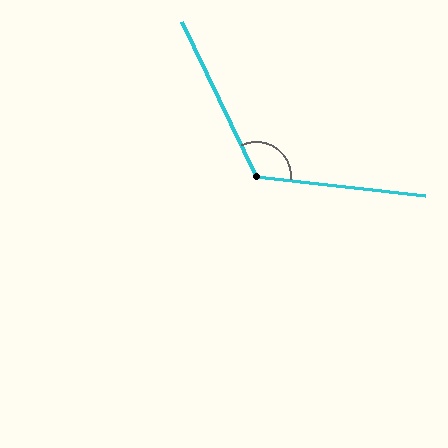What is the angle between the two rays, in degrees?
Approximately 122 degrees.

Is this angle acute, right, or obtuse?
It is obtuse.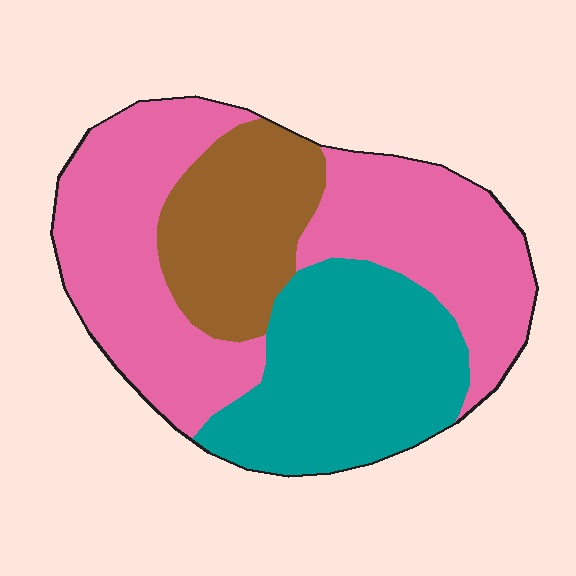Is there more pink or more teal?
Pink.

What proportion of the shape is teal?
Teal takes up between a sixth and a third of the shape.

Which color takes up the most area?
Pink, at roughly 50%.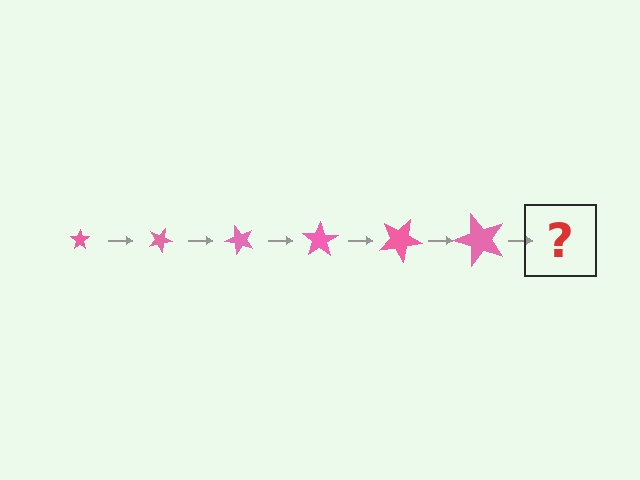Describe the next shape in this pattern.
It should be a star, larger than the previous one and rotated 150 degrees from the start.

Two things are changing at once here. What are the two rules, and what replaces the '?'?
The two rules are that the star grows larger each step and it rotates 25 degrees each step. The '?' should be a star, larger than the previous one and rotated 150 degrees from the start.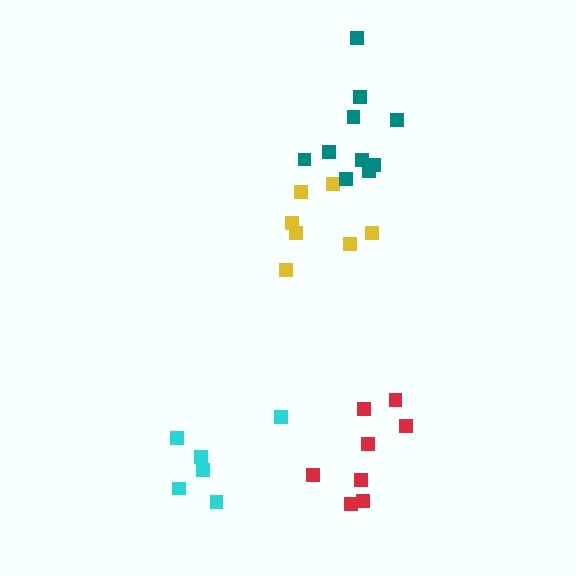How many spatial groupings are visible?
There are 4 spatial groupings.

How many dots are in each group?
Group 1: 7 dots, Group 2: 8 dots, Group 3: 6 dots, Group 4: 10 dots (31 total).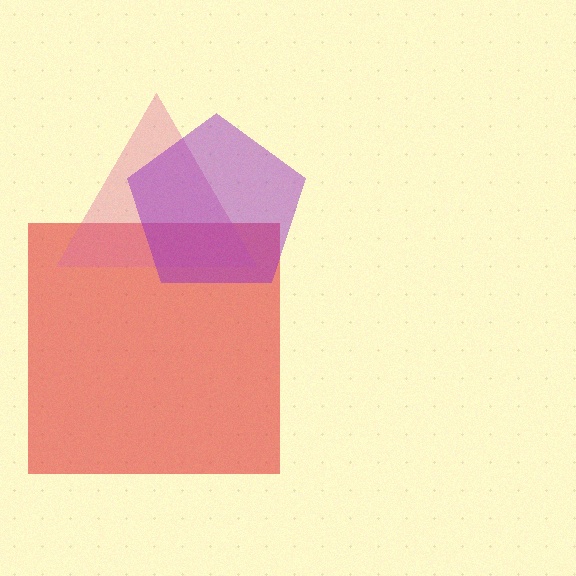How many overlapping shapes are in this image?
There are 3 overlapping shapes in the image.